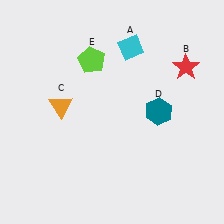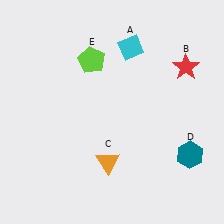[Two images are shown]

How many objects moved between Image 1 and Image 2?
2 objects moved between the two images.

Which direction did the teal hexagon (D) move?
The teal hexagon (D) moved down.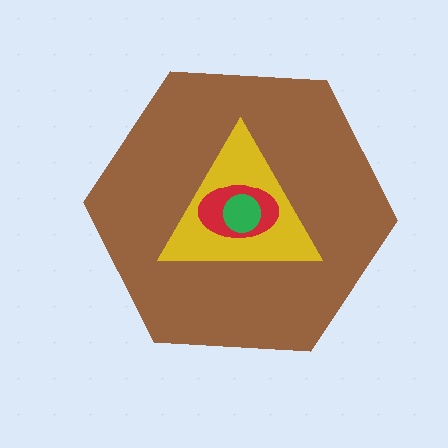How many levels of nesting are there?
4.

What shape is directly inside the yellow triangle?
The red ellipse.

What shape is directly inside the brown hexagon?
The yellow triangle.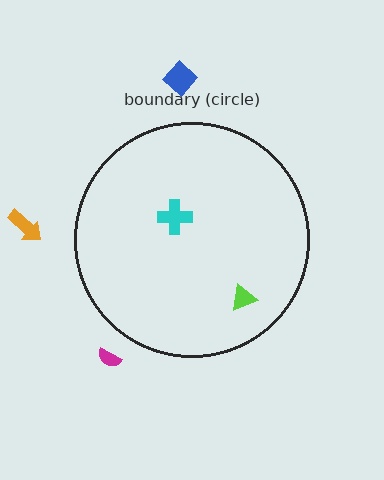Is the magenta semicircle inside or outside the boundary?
Outside.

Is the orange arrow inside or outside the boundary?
Outside.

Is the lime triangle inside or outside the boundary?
Inside.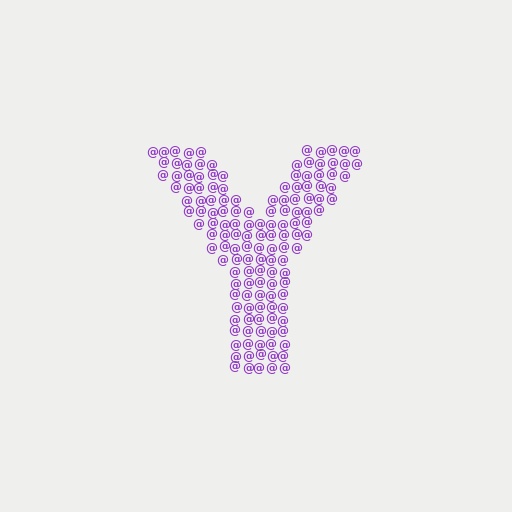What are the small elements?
The small elements are at signs.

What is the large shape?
The large shape is the letter Y.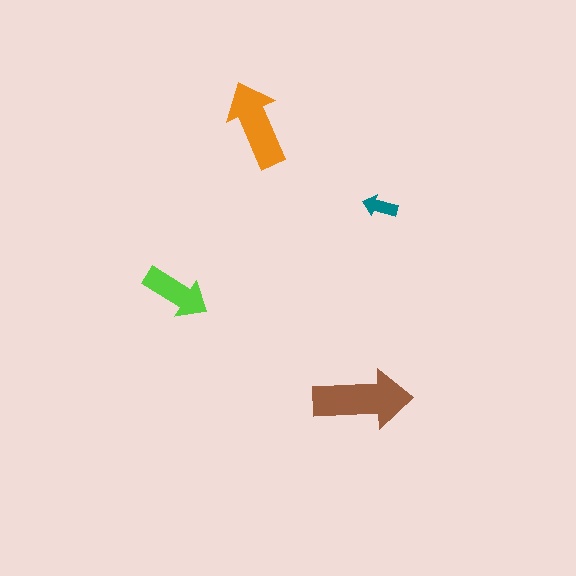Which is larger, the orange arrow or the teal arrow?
The orange one.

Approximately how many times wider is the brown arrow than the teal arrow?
About 3 times wider.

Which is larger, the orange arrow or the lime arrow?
The orange one.